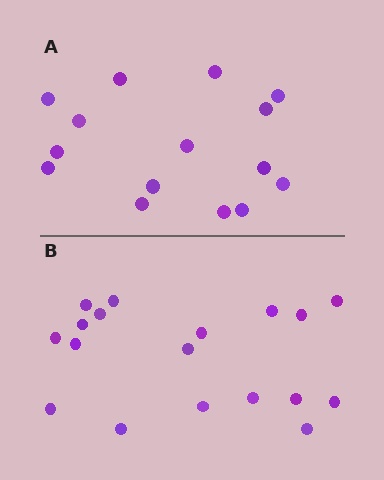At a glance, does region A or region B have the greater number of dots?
Region B (the bottom region) has more dots.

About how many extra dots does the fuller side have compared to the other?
Region B has just a few more — roughly 2 or 3 more dots than region A.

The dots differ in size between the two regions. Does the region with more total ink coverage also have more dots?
No. Region A has more total ink coverage because its dots are larger, but region B actually contains more individual dots. Total area can be misleading — the number of items is what matters here.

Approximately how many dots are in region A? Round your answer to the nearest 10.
About 20 dots. (The exact count is 15, which rounds to 20.)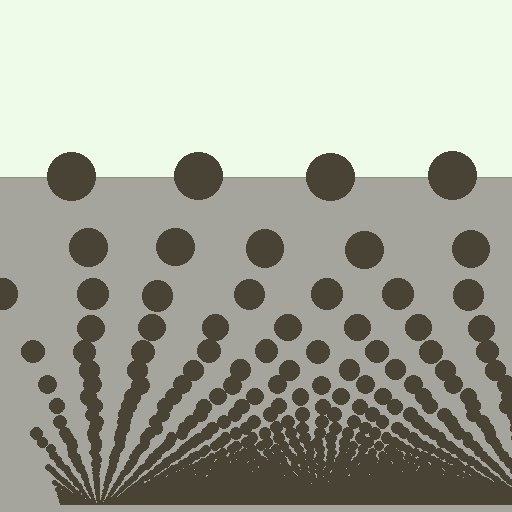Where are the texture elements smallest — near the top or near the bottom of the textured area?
Near the bottom.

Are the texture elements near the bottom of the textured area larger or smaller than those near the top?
Smaller. The gradient is inverted — elements near the bottom are smaller and denser.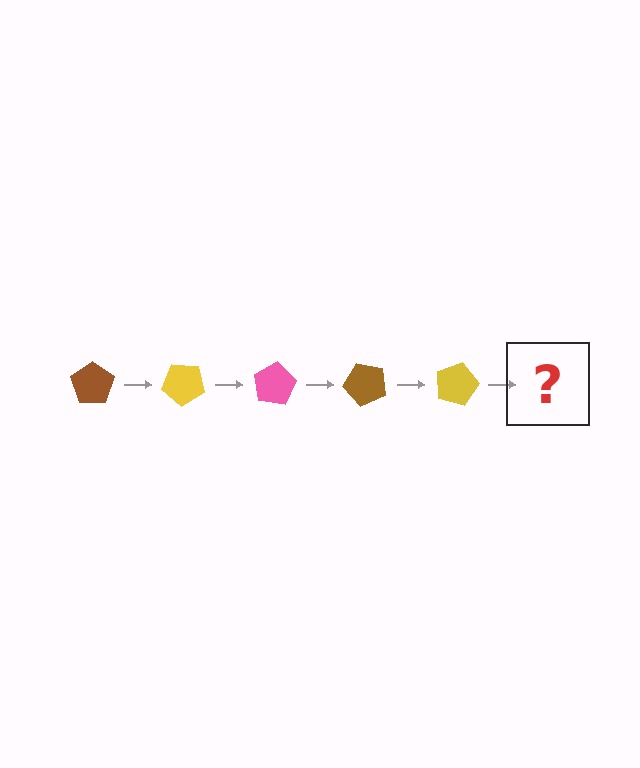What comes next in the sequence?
The next element should be a pink pentagon, rotated 200 degrees from the start.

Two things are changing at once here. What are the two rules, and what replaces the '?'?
The two rules are that it rotates 40 degrees each step and the color cycles through brown, yellow, and pink. The '?' should be a pink pentagon, rotated 200 degrees from the start.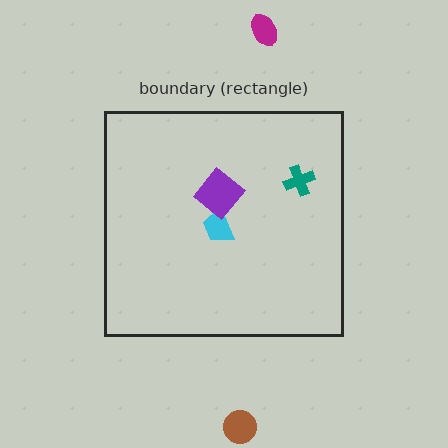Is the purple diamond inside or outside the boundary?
Inside.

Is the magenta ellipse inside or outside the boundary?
Outside.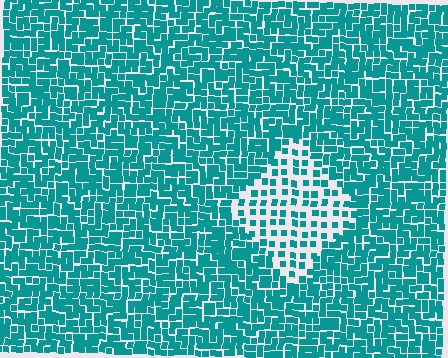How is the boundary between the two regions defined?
The boundary is defined by a change in element density (approximately 2.3x ratio). All elements are the same color, size, and shape.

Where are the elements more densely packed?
The elements are more densely packed outside the diamond boundary.